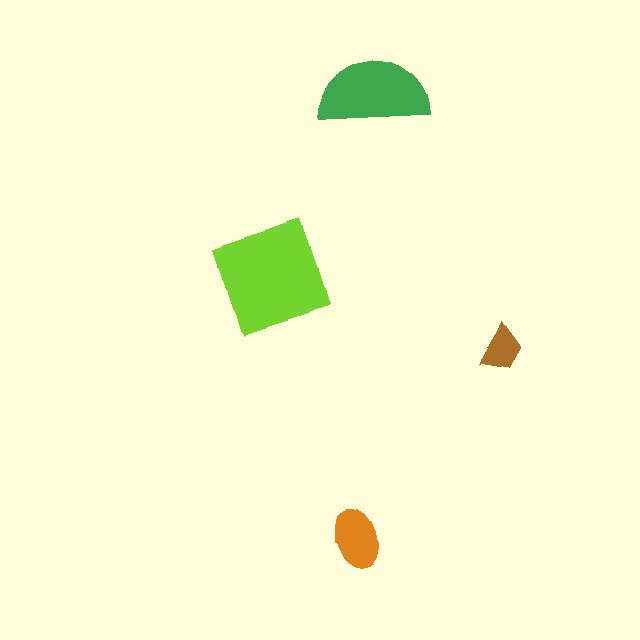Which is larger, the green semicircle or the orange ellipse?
The green semicircle.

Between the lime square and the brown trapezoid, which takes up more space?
The lime square.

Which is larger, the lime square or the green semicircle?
The lime square.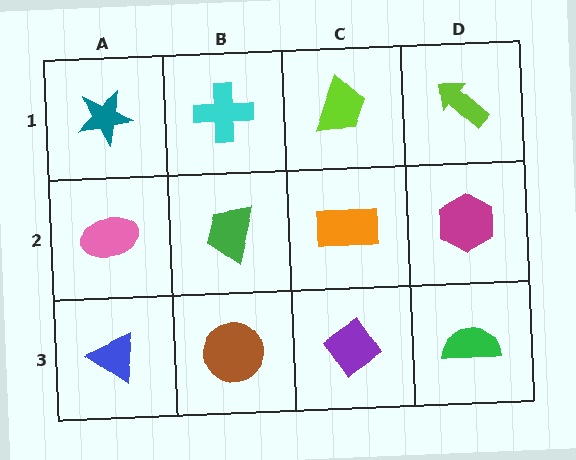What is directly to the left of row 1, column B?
A teal star.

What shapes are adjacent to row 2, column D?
A lime arrow (row 1, column D), a green semicircle (row 3, column D), an orange rectangle (row 2, column C).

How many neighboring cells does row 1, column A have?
2.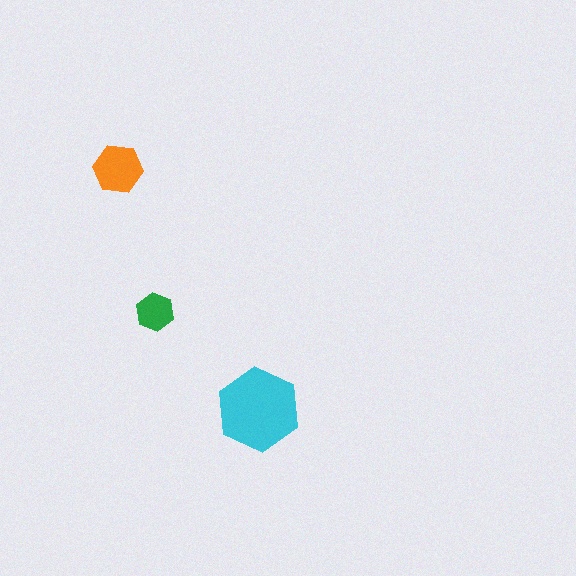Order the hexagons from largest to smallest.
the cyan one, the orange one, the green one.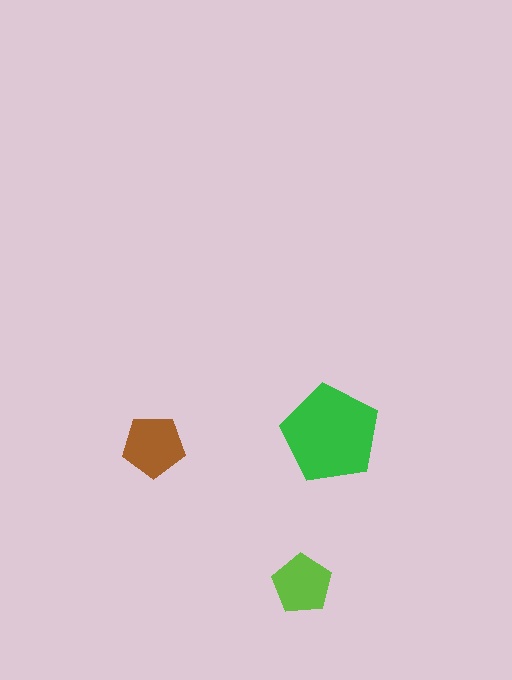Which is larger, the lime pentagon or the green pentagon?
The green one.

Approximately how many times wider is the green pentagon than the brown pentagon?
About 1.5 times wider.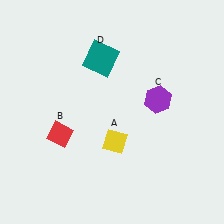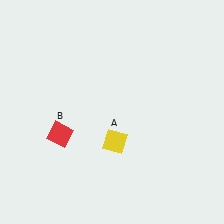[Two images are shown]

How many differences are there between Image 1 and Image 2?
There are 2 differences between the two images.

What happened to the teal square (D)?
The teal square (D) was removed in Image 2. It was in the top-left area of Image 1.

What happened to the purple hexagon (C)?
The purple hexagon (C) was removed in Image 2. It was in the top-right area of Image 1.